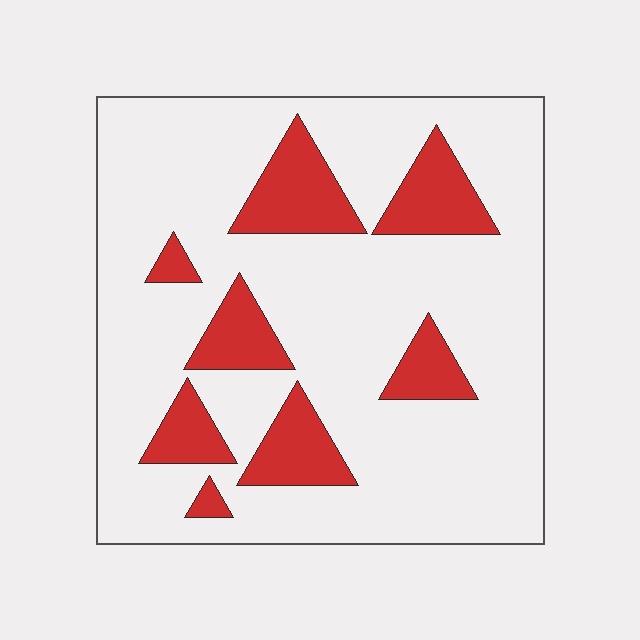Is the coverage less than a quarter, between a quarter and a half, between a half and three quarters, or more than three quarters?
Less than a quarter.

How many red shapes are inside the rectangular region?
8.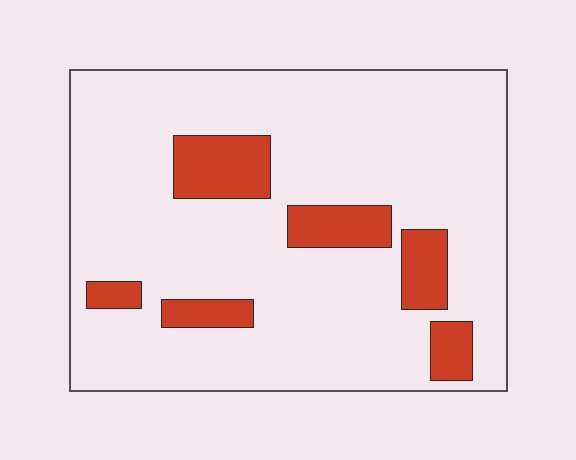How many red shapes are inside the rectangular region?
6.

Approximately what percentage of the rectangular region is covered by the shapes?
Approximately 15%.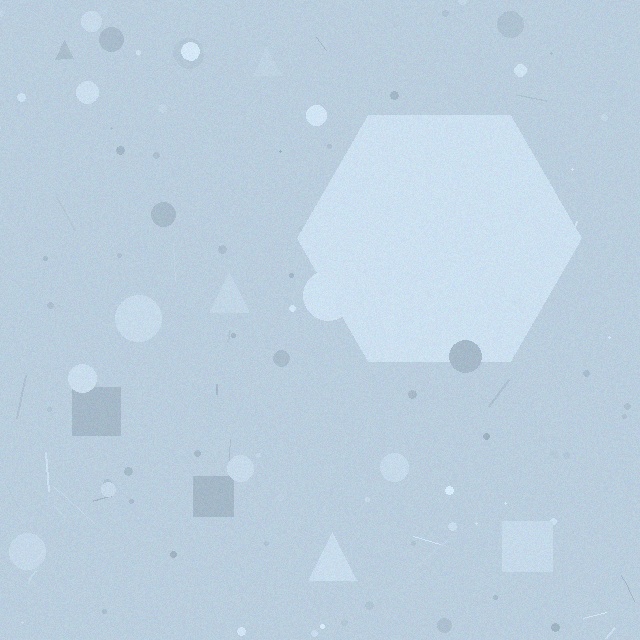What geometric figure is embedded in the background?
A hexagon is embedded in the background.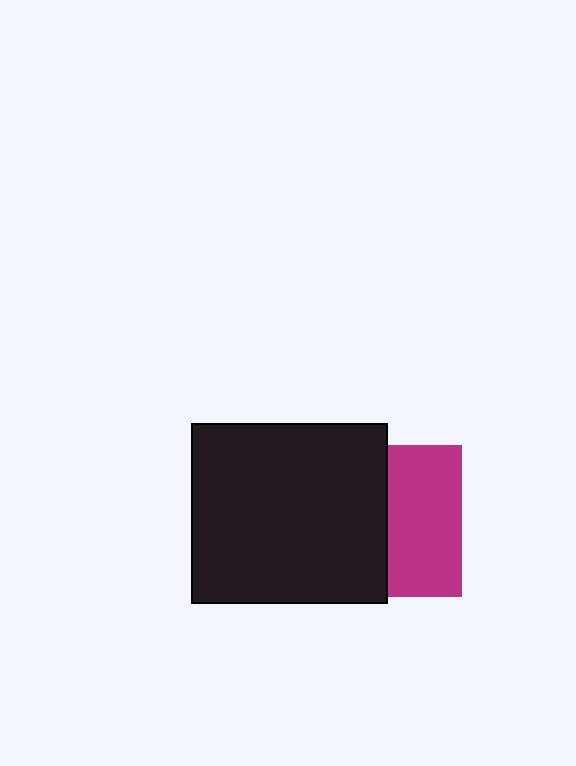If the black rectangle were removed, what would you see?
You would see the complete magenta square.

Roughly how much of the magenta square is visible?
About half of it is visible (roughly 49%).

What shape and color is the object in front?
The object in front is a black rectangle.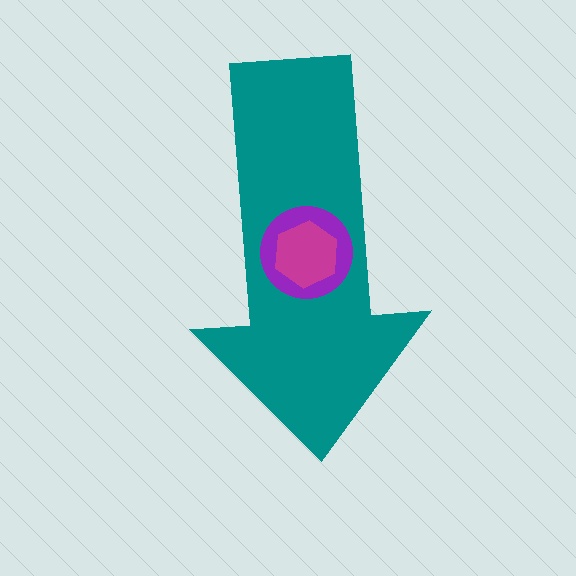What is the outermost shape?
The teal arrow.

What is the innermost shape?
The magenta hexagon.